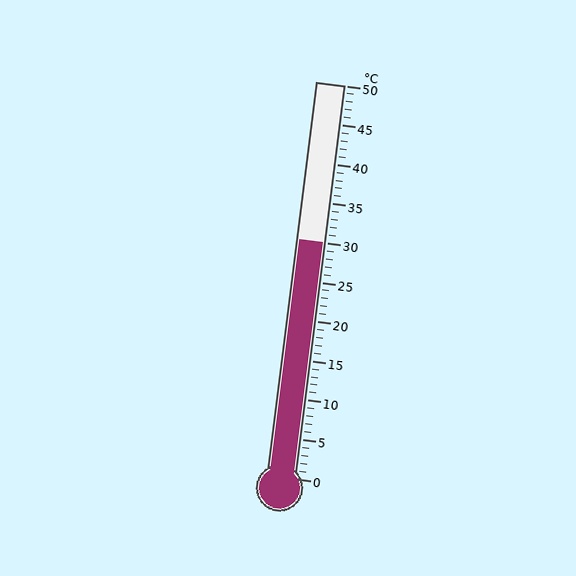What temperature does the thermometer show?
The thermometer shows approximately 30°C.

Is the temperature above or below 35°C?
The temperature is below 35°C.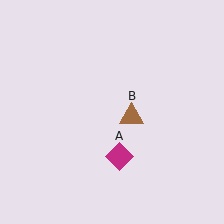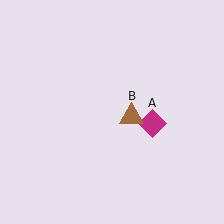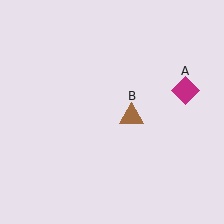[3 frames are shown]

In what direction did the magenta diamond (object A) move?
The magenta diamond (object A) moved up and to the right.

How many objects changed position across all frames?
1 object changed position: magenta diamond (object A).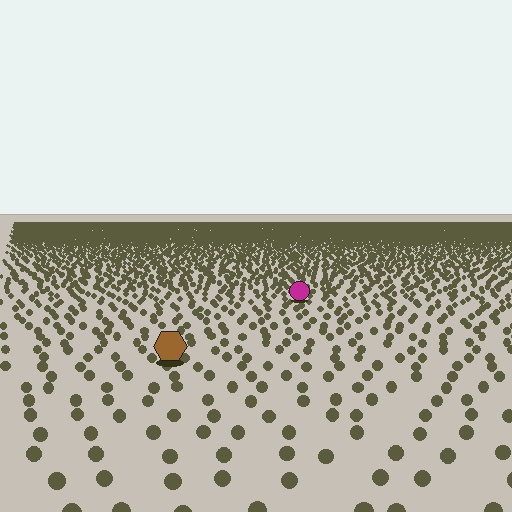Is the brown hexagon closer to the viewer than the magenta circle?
Yes. The brown hexagon is closer — you can tell from the texture gradient: the ground texture is coarser near it.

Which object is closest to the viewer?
The brown hexagon is closest. The texture marks near it are larger and more spread out.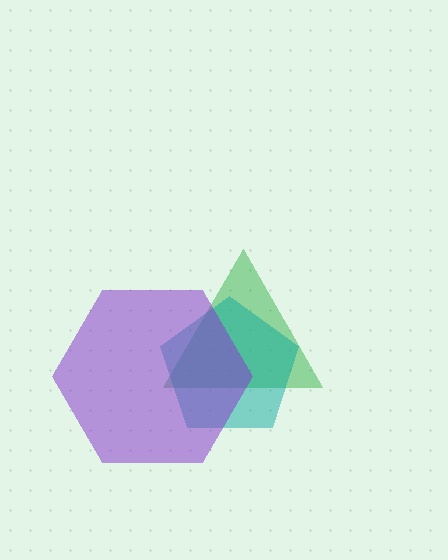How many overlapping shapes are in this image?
There are 3 overlapping shapes in the image.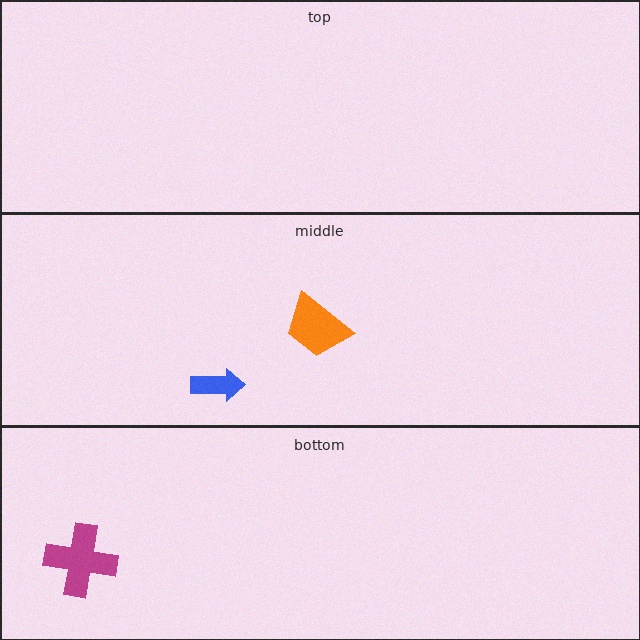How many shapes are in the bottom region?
1.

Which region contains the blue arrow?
The middle region.